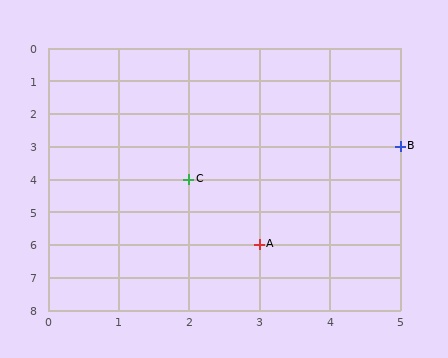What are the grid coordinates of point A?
Point A is at grid coordinates (3, 6).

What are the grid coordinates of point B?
Point B is at grid coordinates (5, 3).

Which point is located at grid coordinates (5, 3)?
Point B is at (5, 3).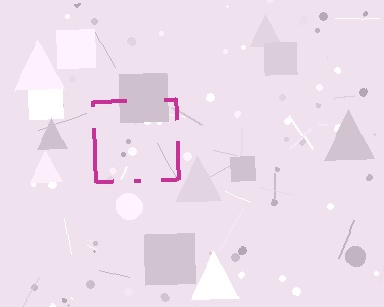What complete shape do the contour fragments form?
The contour fragments form a square.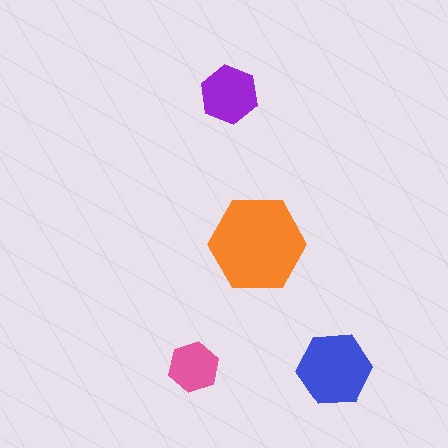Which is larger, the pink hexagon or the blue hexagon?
The blue one.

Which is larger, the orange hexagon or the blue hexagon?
The orange one.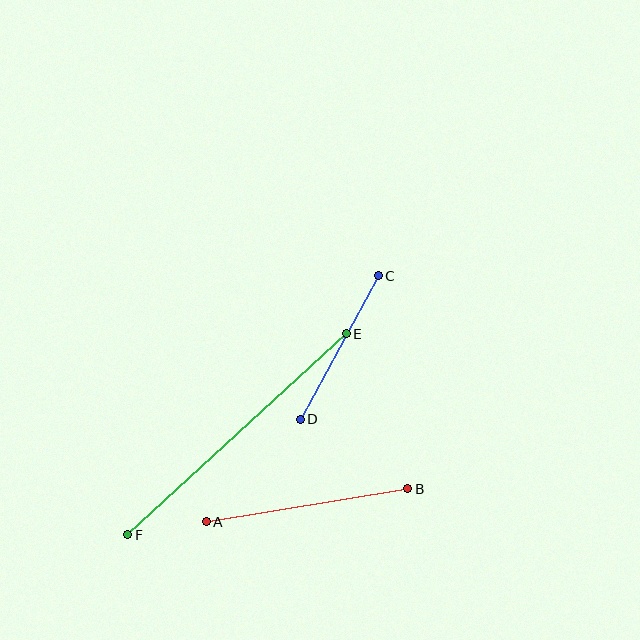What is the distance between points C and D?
The distance is approximately 163 pixels.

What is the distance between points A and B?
The distance is approximately 205 pixels.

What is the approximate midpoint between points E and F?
The midpoint is at approximately (237, 434) pixels.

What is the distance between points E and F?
The distance is approximately 297 pixels.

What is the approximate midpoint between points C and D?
The midpoint is at approximately (339, 347) pixels.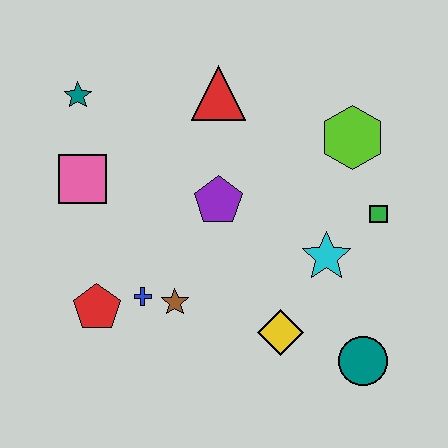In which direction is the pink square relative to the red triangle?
The pink square is to the left of the red triangle.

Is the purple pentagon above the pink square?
No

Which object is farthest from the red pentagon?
The lime hexagon is farthest from the red pentagon.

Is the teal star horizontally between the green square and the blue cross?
No